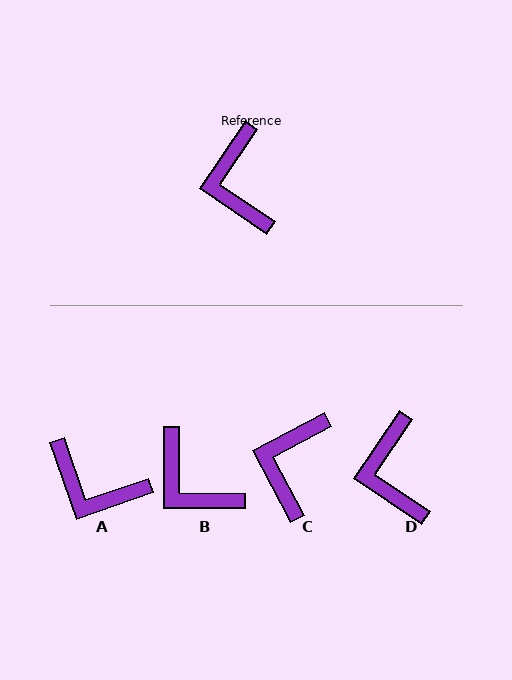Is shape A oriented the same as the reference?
No, it is off by about 53 degrees.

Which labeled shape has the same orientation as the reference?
D.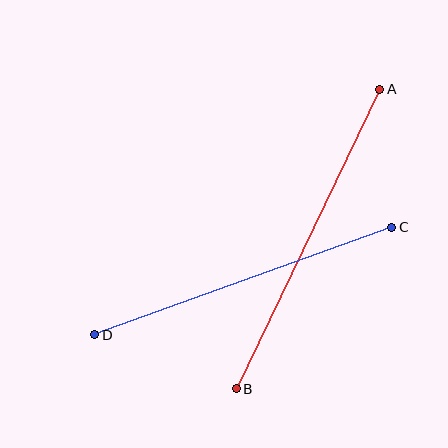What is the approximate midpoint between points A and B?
The midpoint is at approximately (308, 239) pixels.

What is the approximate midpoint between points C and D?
The midpoint is at approximately (243, 281) pixels.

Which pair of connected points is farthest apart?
Points A and B are farthest apart.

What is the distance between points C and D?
The distance is approximately 316 pixels.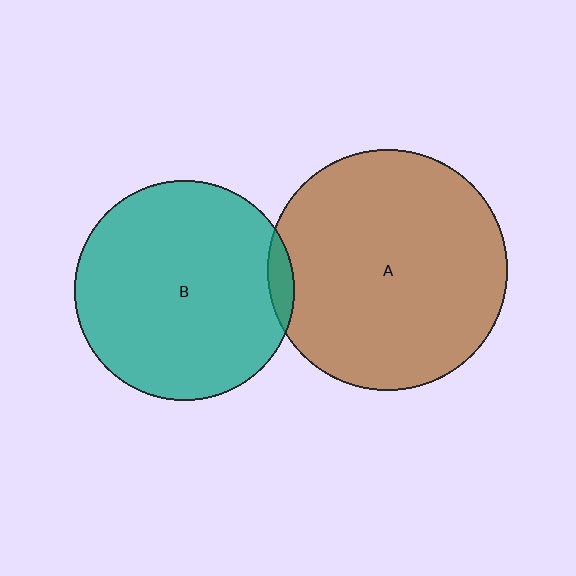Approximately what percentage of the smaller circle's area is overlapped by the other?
Approximately 5%.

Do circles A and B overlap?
Yes.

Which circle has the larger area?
Circle A (brown).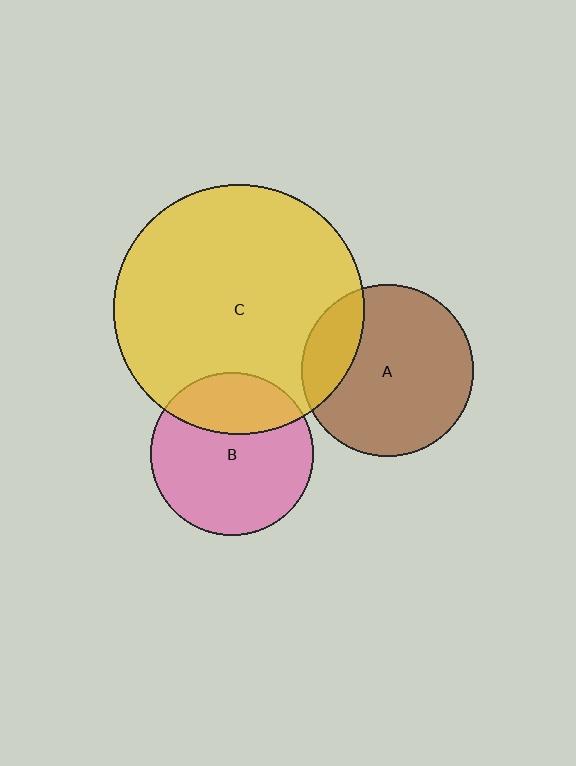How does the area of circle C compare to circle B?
Approximately 2.4 times.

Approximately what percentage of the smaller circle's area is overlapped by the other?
Approximately 30%.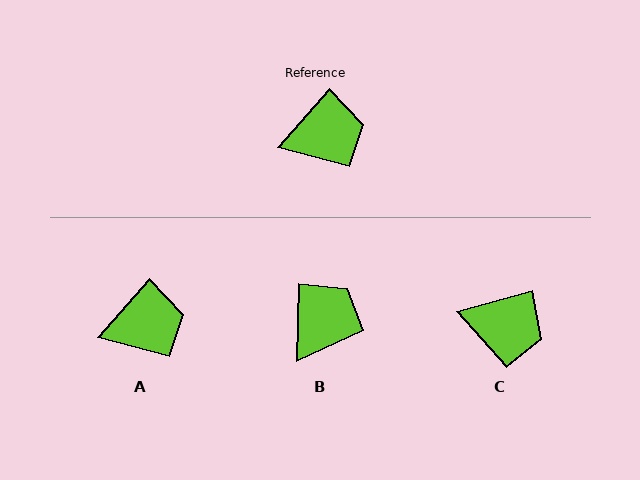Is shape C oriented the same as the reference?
No, it is off by about 33 degrees.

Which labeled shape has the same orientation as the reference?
A.